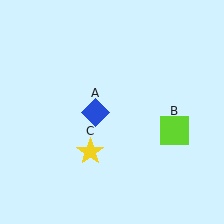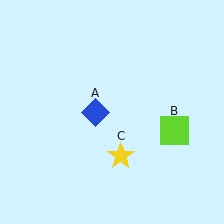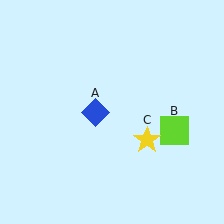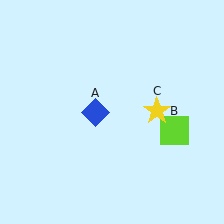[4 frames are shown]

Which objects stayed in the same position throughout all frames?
Blue diamond (object A) and lime square (object B) remained stationary.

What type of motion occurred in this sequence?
The yellow star (object C) rotated counterclockwise around the center of the scene.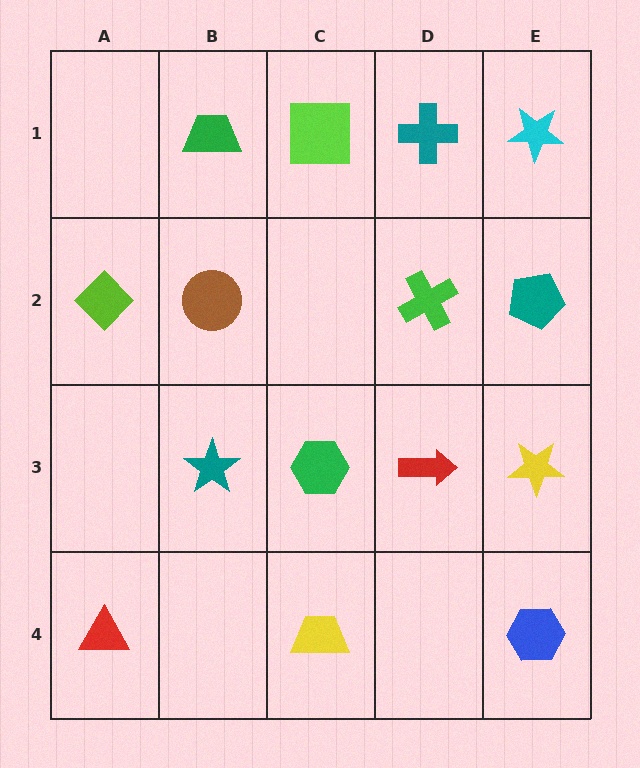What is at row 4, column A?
A red triangle.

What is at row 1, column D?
A teal cross.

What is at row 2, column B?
A brown circle.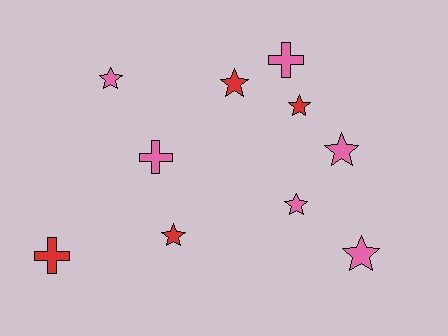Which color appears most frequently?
Pink, with 6 objects.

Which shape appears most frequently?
Star, with 7 objects.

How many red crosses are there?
There is 1 red cross.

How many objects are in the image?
There are 10 objects.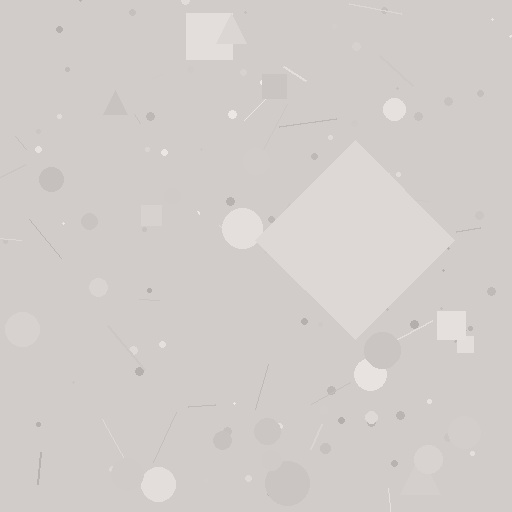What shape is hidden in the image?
A diamond is hidden in the image.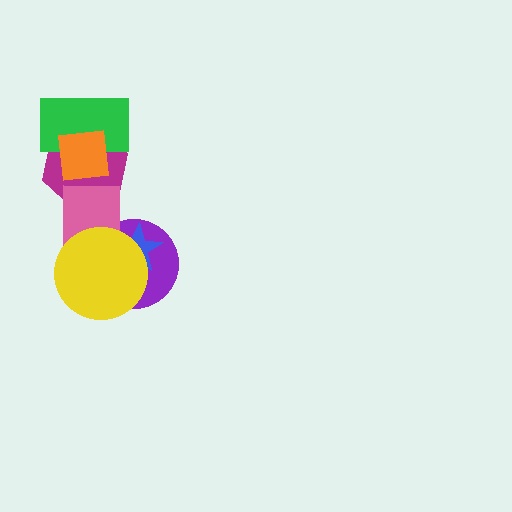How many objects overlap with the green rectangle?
2 objects overlap with the green rectangle.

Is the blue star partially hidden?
Yes, it is partially covered by another shape.